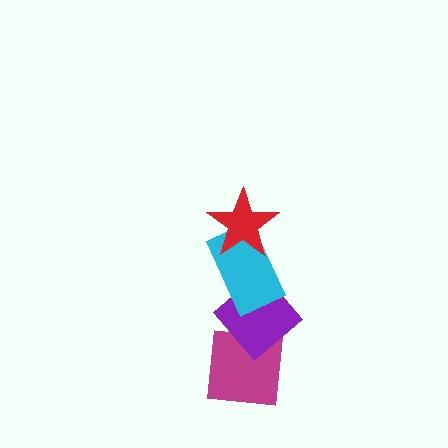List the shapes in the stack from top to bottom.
From top to bottom: the red star, the cyan rectangle, the purple diamond, the magenta square.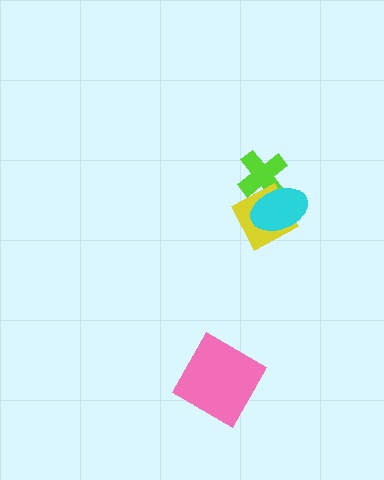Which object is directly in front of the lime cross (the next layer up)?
The yellow diamond is directly in front of the lime cross.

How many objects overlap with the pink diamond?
0 objects overlap with the pink diamond.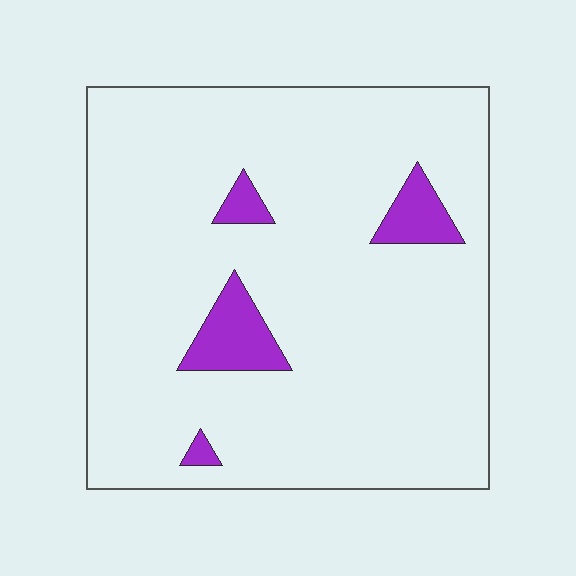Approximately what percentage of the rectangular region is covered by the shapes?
Approximately 10%.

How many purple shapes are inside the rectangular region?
4.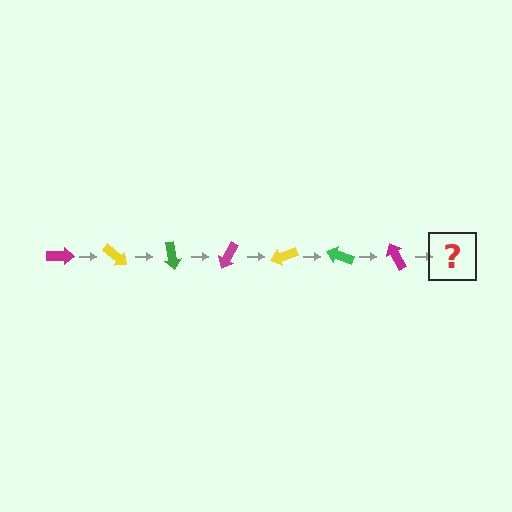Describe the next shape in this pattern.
It should be a yellow arrow, rotated 280 degrees from the start.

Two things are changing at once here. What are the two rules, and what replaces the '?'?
The two rules are that it rotates 40 degrees each step and the color cycles through magenta, yellow, and green. The '?' should be a yellow arrow, rotated 280 degrees from the start.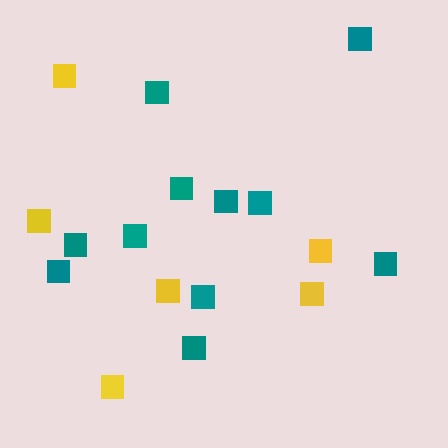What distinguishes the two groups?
There are 2 groups: one group of teal squares (11) and one group of yellow squares (6).